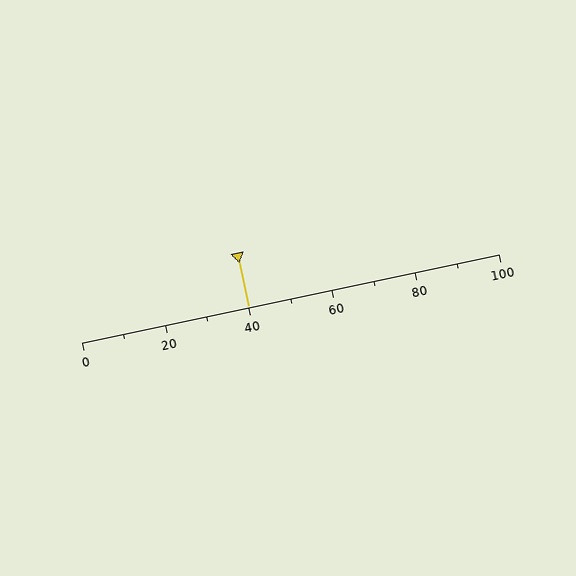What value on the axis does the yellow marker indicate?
The marker indicates approximately 40.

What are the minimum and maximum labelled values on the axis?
The axis runs from 0 to 100.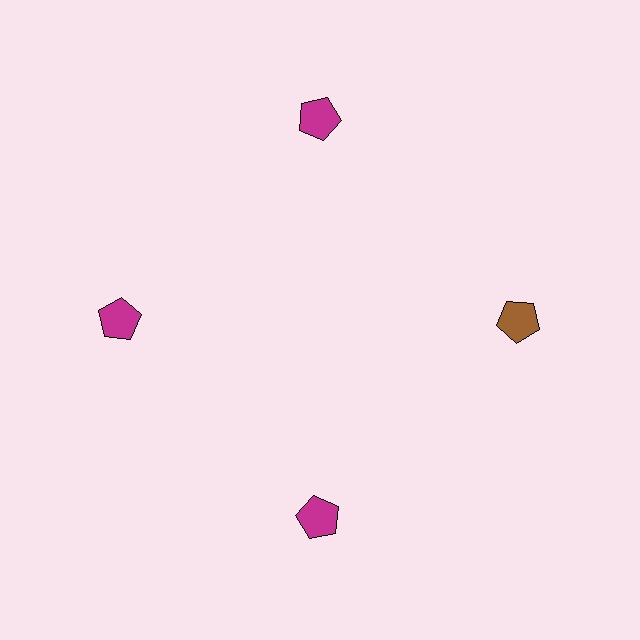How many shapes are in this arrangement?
There are 4 shapes arranged in a ring pattern.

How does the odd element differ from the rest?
It has a different color: brown instead of magenta.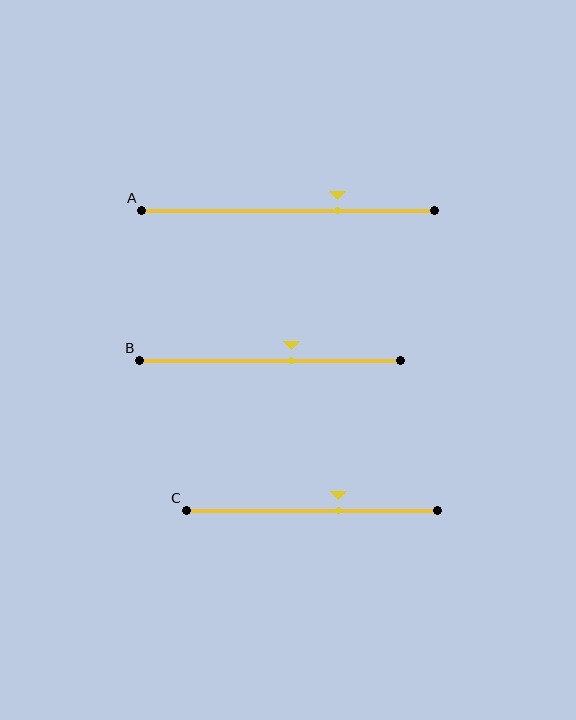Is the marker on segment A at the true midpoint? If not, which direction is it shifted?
No, the marker on segment A is shifted to the right by about 17% of the segment length.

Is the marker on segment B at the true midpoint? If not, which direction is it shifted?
No, the marker on segment B is shifted to the right by about 8% of the segment length.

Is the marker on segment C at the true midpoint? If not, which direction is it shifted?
No, the marker on segment C is shifted to the right by about 11% of the segment length.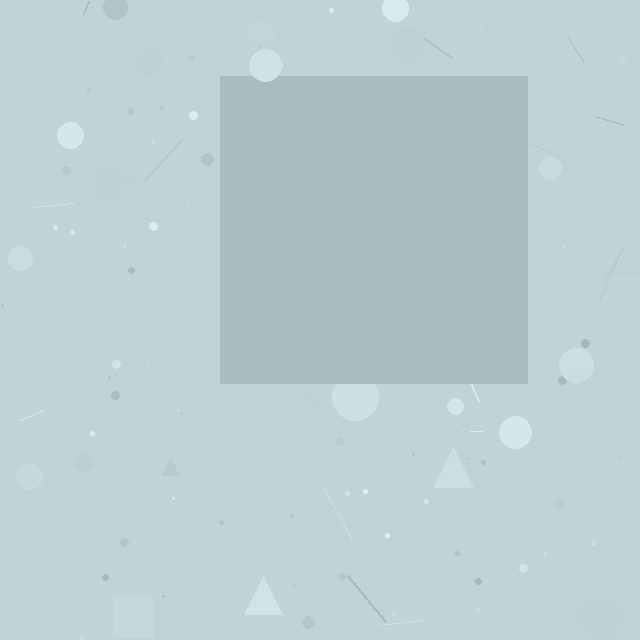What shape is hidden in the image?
A square is hidden in the image.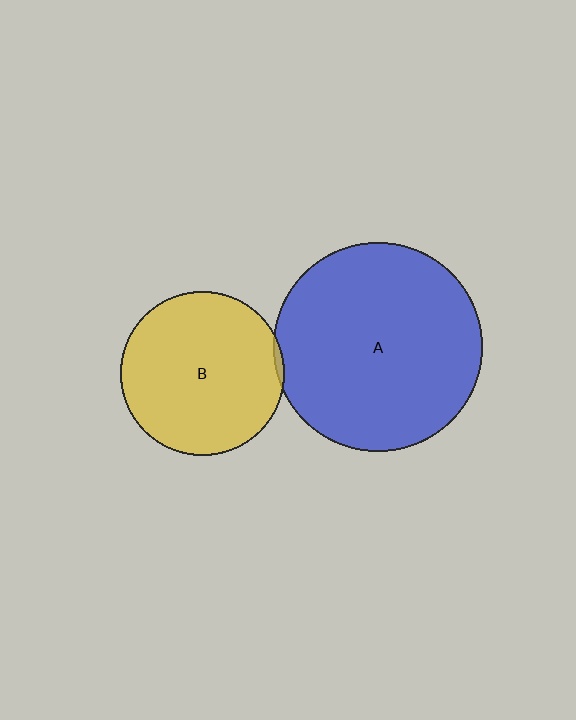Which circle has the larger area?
Circle A (blue).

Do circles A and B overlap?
Yes.